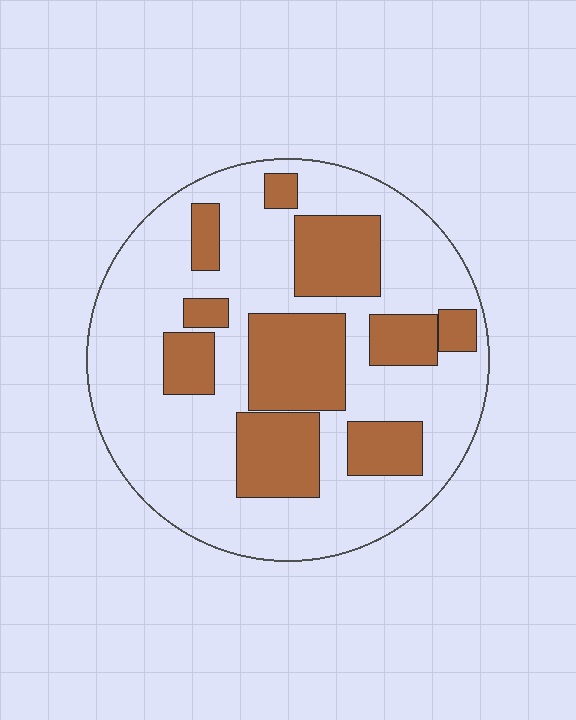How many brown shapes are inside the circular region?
10.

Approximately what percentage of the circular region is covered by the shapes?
Approximately 30%.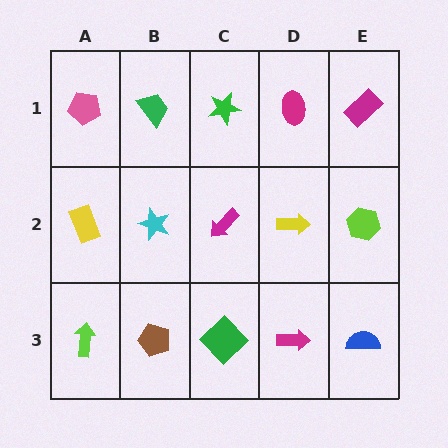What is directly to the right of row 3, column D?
A blue semicircle.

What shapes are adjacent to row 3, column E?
A lime hexagon (row 2, column E), a magenta arrow (row 3, column D).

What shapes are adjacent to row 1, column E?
A lime hexagon (row 2, column E), a magenta ellipse (row 1, column D).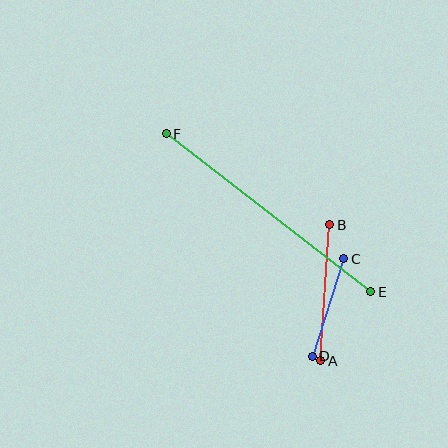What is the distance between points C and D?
The distance is approximately 102 pixels.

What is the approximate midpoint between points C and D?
The midpoint is at approximately (328, 307) pixels.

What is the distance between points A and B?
The distance is approximately 137 pixels.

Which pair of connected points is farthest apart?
Points E and F are farthest apart.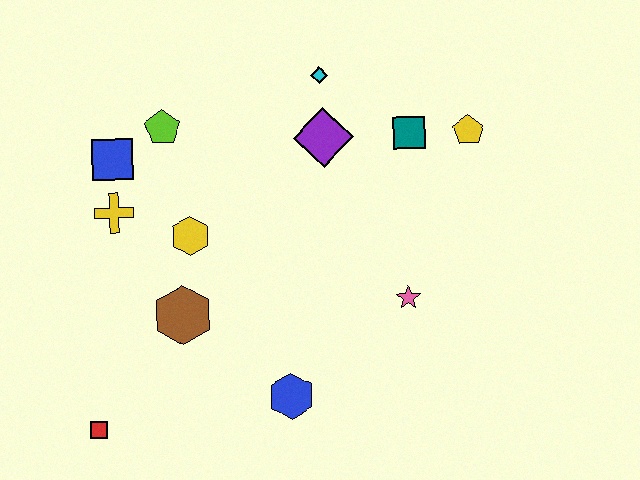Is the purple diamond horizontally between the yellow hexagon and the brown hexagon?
No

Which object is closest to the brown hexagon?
The yellow hexagon is closest to the brown hexagon.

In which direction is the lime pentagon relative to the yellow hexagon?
The lime pentagon is above the yellow hexagon.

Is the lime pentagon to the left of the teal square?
Yes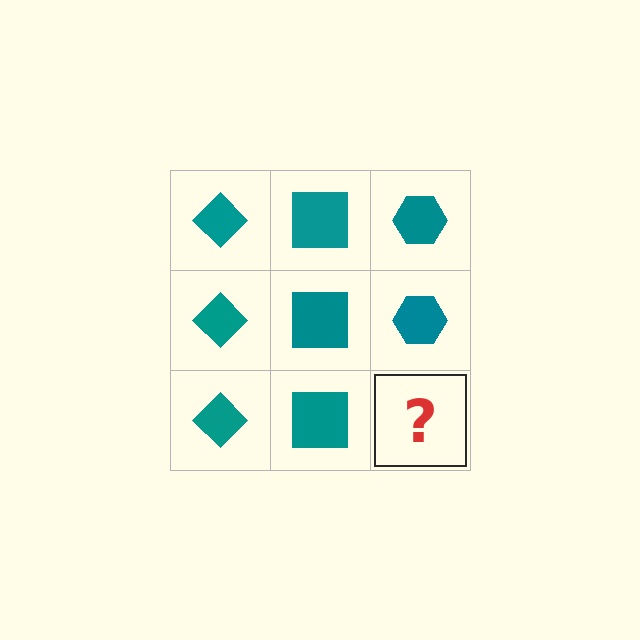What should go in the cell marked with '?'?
The missing cell should contain a teal hexagon.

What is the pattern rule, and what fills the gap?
The rule is that each column has a consistent shape. The gap should be filled with a teal hexagon.